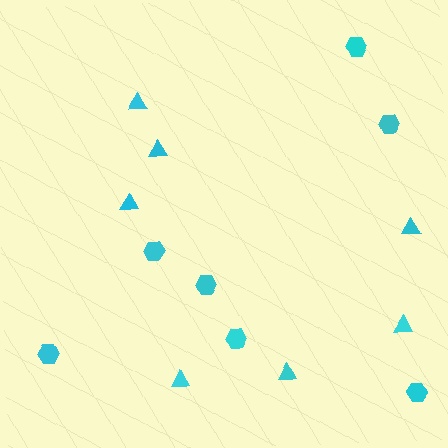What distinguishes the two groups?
There are 2 groups: one group of triangles (7) and one group of hexagons (7).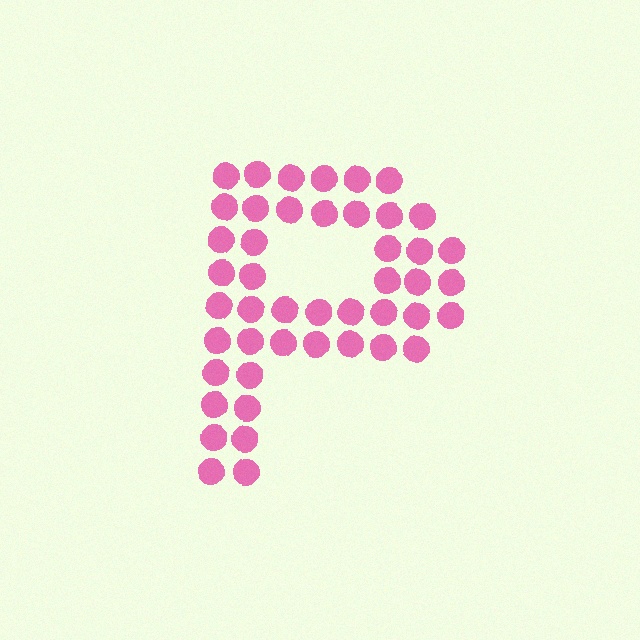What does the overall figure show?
The overall figure shows the letter P.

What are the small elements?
The small elements are circles.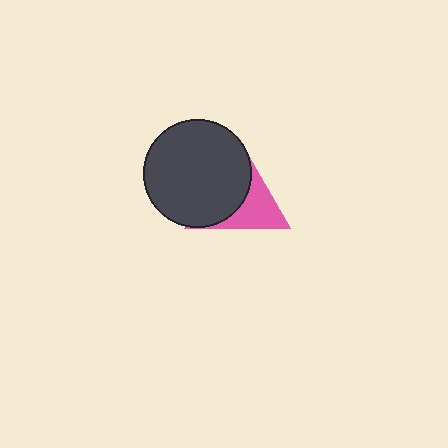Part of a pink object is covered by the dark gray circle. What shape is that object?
It is a triangle.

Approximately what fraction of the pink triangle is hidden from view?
Roughly 58% of the pink triangle is hidden behind the dark gray circle.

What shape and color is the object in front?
The object in front is a dark gray circle.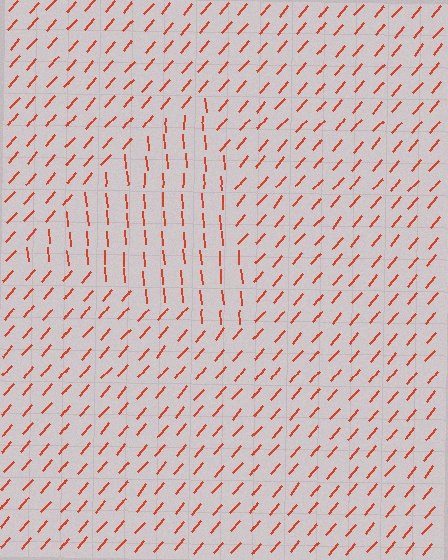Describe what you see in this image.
The image is filled with small red line segments. A triangle region in the image has lines oriented differently from the surrounding lines, creating a visible texture boundary.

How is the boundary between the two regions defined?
The boundary is defined purely by a change in line orientation (approximately 45 degrees difference). All lines are the same color and thickness.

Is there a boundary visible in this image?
Yes, there is a texture boundary formed by a change in line orientation.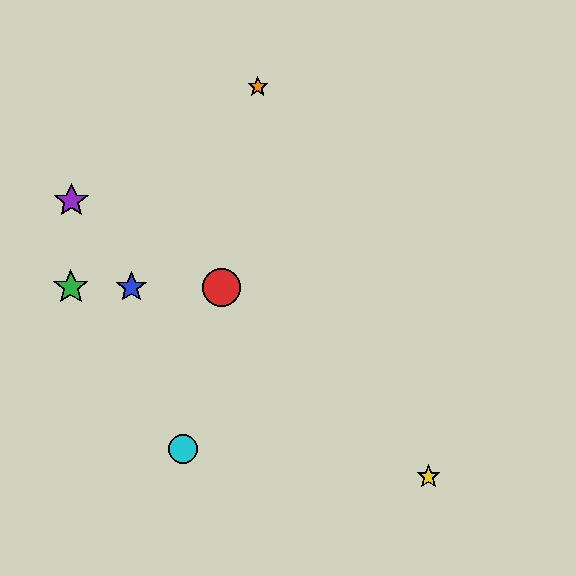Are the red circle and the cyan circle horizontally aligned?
No, the red circle is at y≈287 and the cyan circle is at y≈449.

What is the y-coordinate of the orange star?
The orange star is at y≈87.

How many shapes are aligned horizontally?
3 shapes (the red circle, the blue star, the green star) are aligned horizontally.